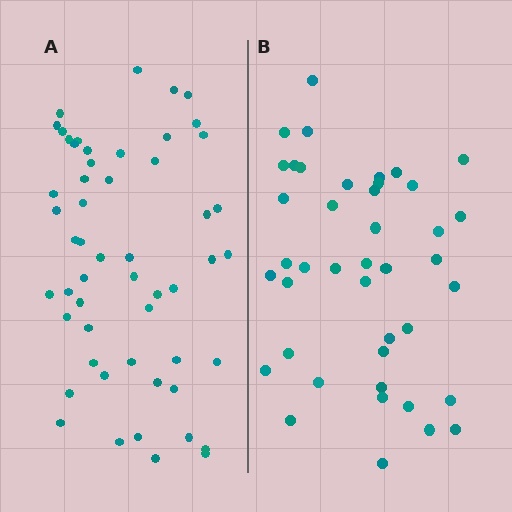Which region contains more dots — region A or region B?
Region A (the left region) has more dots.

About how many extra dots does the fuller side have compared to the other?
Region A has roughly 12 or so more dots than region B.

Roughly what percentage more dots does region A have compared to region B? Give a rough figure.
About 30% more.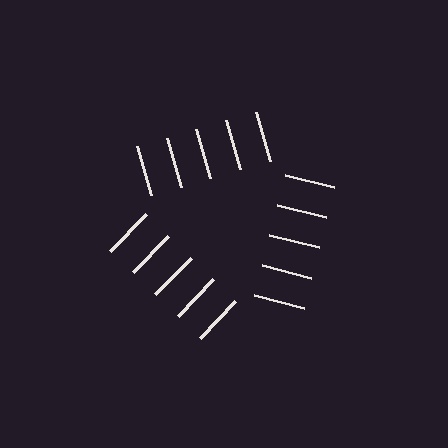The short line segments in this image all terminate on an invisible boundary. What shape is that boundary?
An illusory triangle — the line segments terminate on its edges but no continuous stroke is drawn.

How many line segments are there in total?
15 — 5 along each of the 3 edges.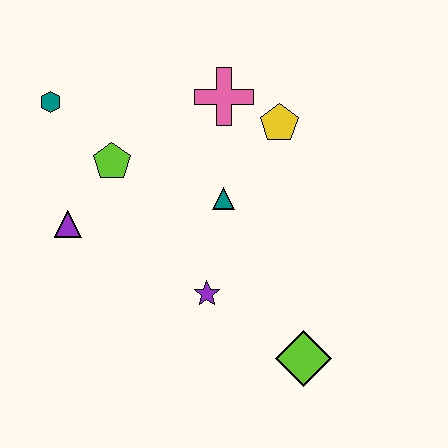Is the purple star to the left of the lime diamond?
Yes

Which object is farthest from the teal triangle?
The teal hexagon is farthest from the teal triangle.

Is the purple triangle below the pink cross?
Yes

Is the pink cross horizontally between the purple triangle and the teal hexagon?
No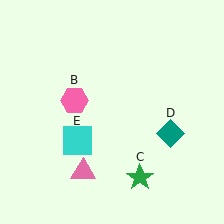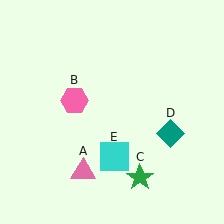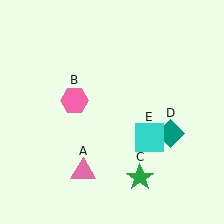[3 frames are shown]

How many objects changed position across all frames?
1 object changed position: cyan square (object E).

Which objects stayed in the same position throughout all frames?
Pink triangle (object A) and pink hexagon (object B) and green star (object C) and teal diamond (object D) remained stationary.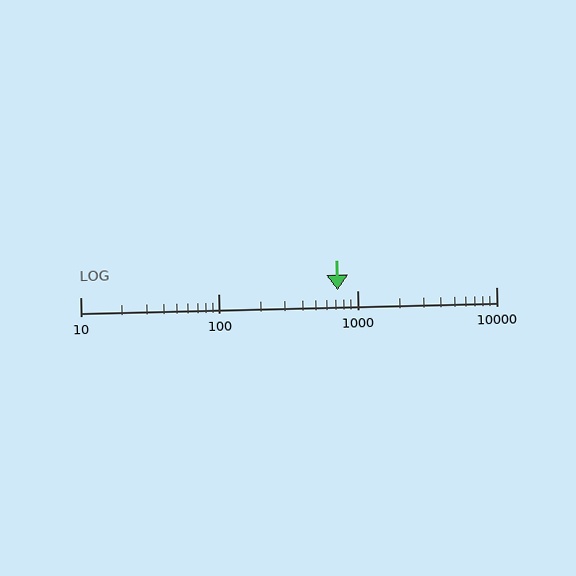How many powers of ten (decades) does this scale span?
The scale spans 3 decades, from 10 to 10000.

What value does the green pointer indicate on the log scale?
The pointer indicates approximately 720.